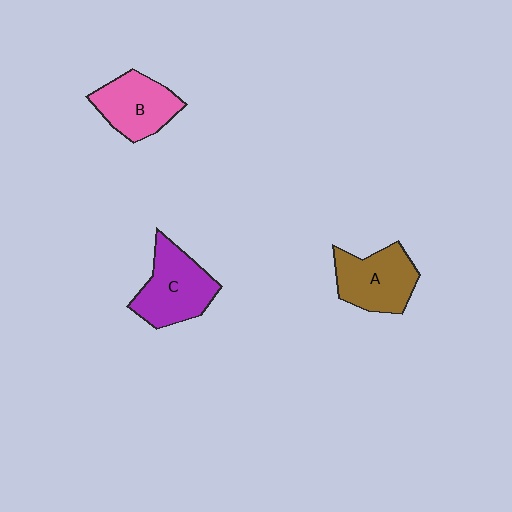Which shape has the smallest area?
Shape B (pink).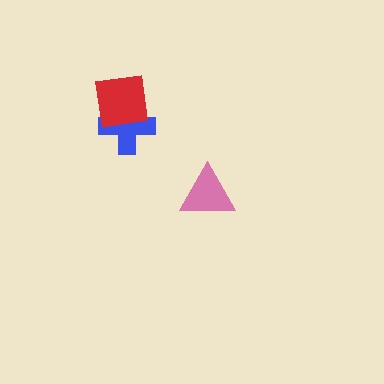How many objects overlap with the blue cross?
1 object overlaps with the blue cross.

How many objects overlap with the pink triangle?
0 objects overlap with the pink triangle.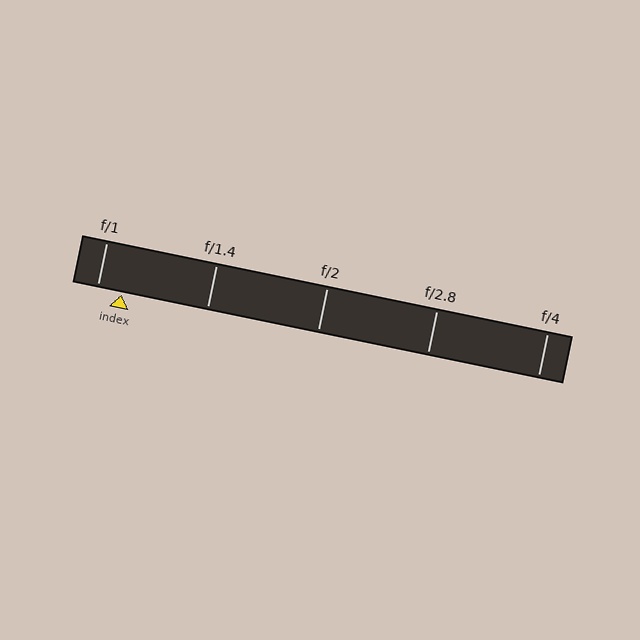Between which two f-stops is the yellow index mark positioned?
The index mark is between f/1 and f/1.4.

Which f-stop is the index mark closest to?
The index mark is closest to f/1.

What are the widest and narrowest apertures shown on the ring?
The widest aperture shown is f/1 and the narrowest is f/4.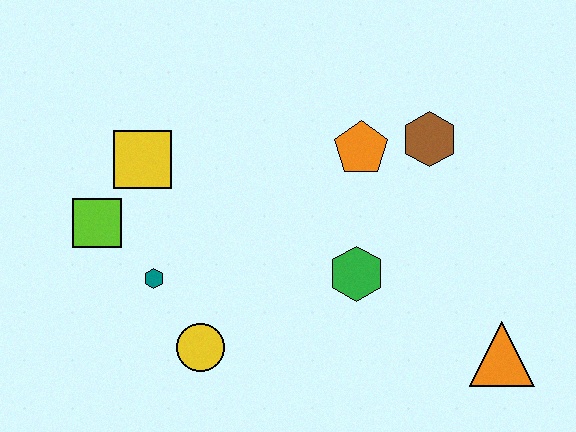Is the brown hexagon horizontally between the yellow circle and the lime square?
No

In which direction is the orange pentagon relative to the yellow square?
The orange pentagon is to the right of the yellow square.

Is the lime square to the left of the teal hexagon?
Yes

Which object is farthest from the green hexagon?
The lime square is farthest from the green hexagon.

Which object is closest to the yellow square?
The lime square is closest to the yellow square.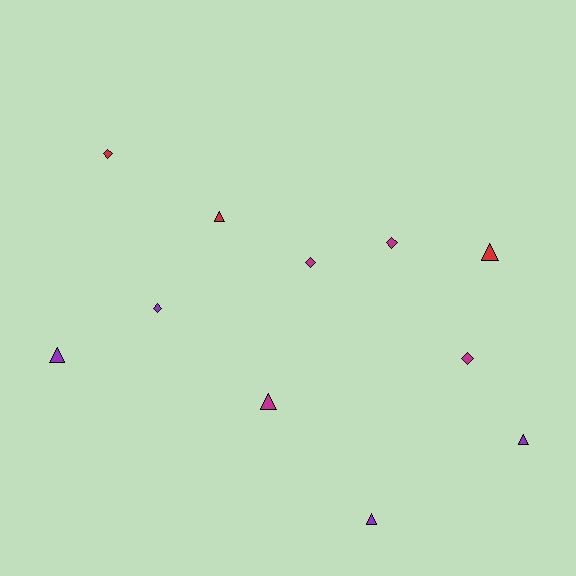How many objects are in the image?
There are 11 objects.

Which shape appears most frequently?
Triangle, with 6 objects.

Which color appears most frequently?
Purple, with 4 objects.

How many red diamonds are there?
There is 1 red diamond.